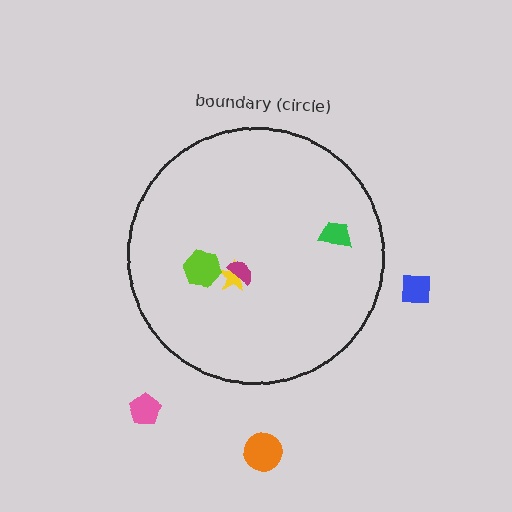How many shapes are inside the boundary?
4 inside, 3 outside.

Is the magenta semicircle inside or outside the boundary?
Inside.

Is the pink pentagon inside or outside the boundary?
Outside.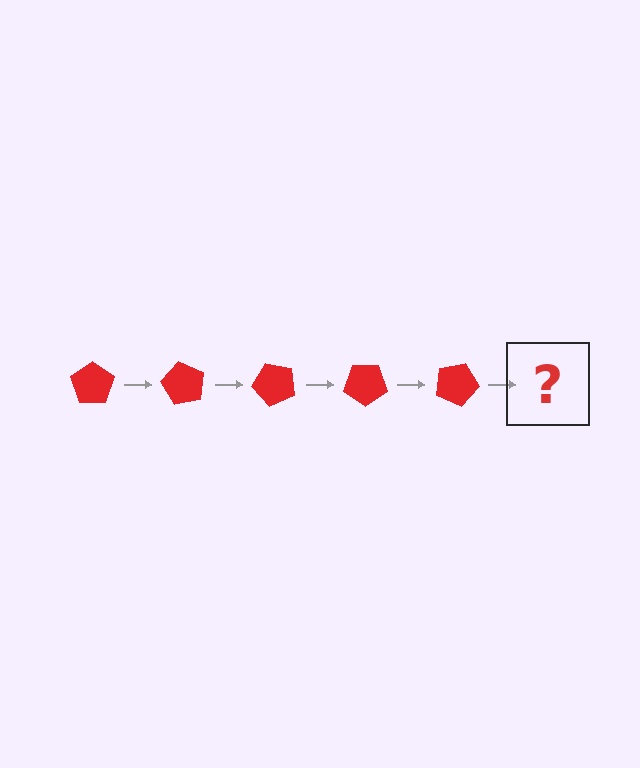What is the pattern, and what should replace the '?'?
The pattern is that the pentagon rotates 60 degrees each step. The '?' should be a red pentagon rotated 300 degrees.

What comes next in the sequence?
The next element should be a red pentagon rotated 300 degrees.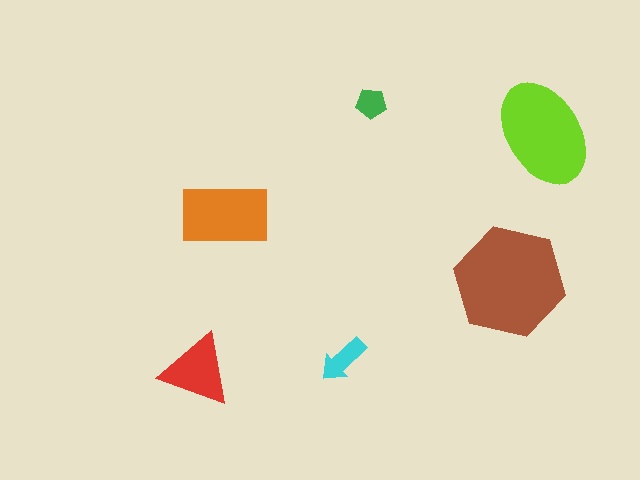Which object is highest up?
The green pentagon is topmost.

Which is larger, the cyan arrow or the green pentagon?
The cyan arrow.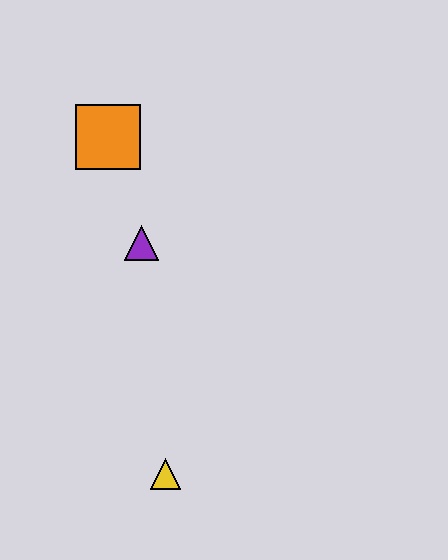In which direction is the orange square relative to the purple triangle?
The orange square is above the purple triangle.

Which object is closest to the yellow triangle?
The purple triangle is closest to the yellow triangle.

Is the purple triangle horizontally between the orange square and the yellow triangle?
Yes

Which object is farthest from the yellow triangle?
The orange square is farthest from the yellow triangle.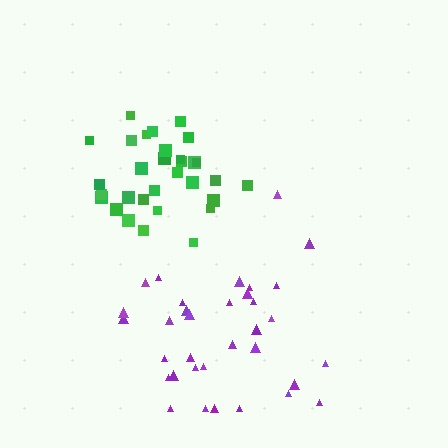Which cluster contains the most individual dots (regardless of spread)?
Purple (34).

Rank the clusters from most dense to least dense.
green, purple.